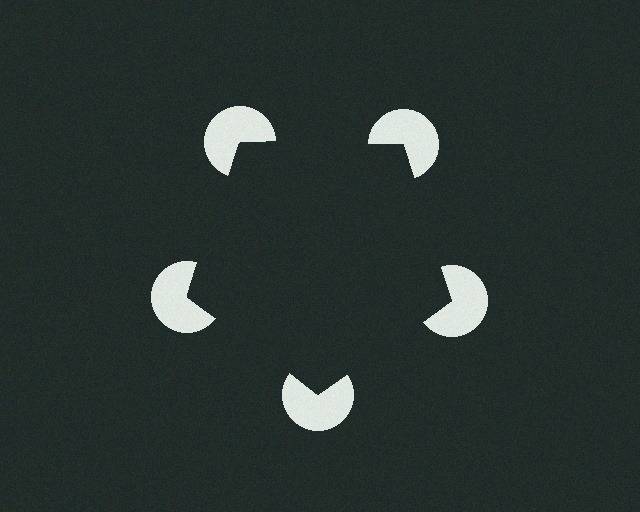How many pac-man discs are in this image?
There are 5 — one at each vertex of the illusory pentagon.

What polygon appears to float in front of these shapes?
An illusory pentagon — its edges are inferred from the aligned wedge cuts in the pac-man discs, not physically drawn.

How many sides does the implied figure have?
5 sides.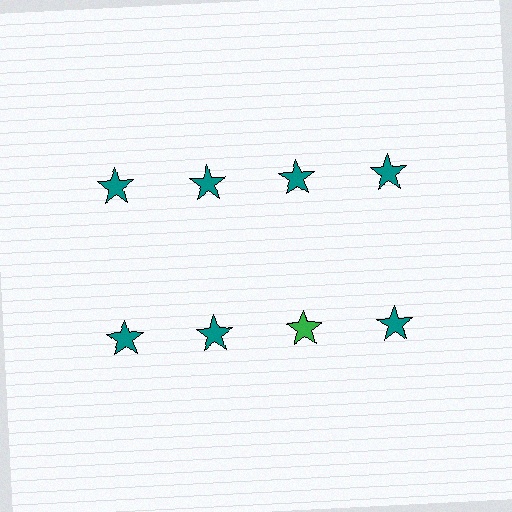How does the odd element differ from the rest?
It has a different color: green instead of teal.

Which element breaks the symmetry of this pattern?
The green star in the second row, center column breaks the symmetry. All other shapes are teal stars.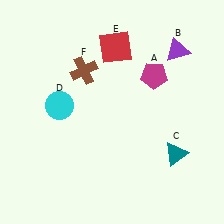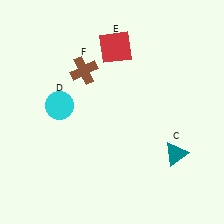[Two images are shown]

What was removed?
The magenta pentagon (A), the purple triangle (B) were removed in Image 2.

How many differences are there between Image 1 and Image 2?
There are 2 differences between the two images.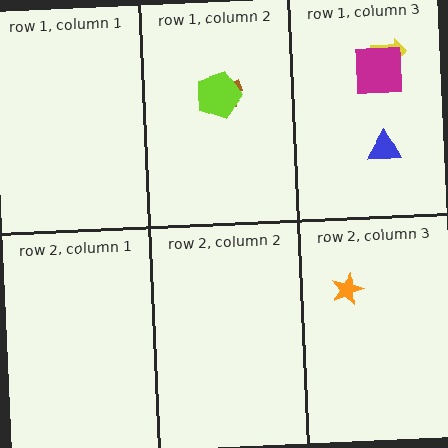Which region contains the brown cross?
The row 1, column 2 region.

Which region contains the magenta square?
The row 1, column 3 region.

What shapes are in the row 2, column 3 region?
The orange star.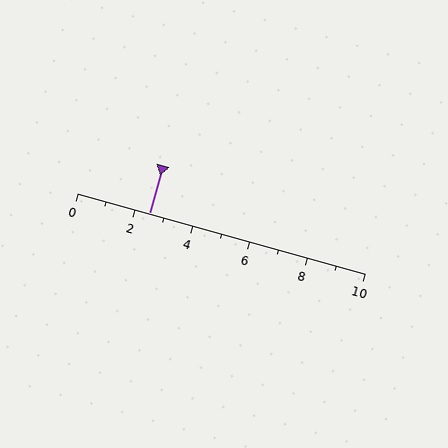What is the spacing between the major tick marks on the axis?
The major ticks are spaced 2 apart.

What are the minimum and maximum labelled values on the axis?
The axis runs from 0 to 10.